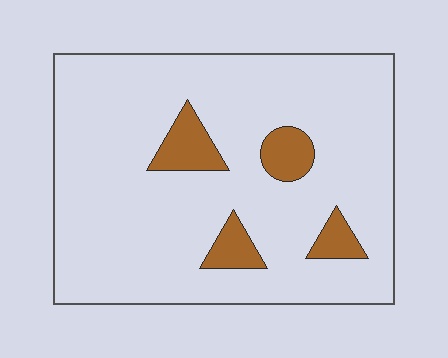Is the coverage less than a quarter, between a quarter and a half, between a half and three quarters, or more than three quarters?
Less than a quarter.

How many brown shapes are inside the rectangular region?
4.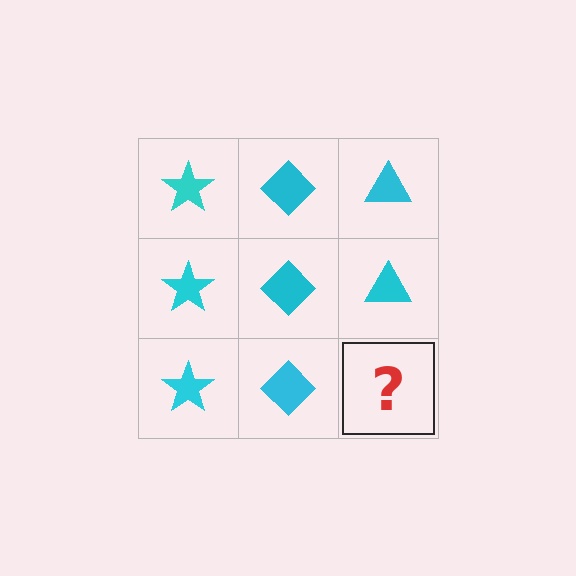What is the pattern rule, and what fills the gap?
The rule is that each column has a consistent shape. The gap should be filled with a cyan triangle.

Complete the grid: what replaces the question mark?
The question mark should be replaced with a cyan triangle.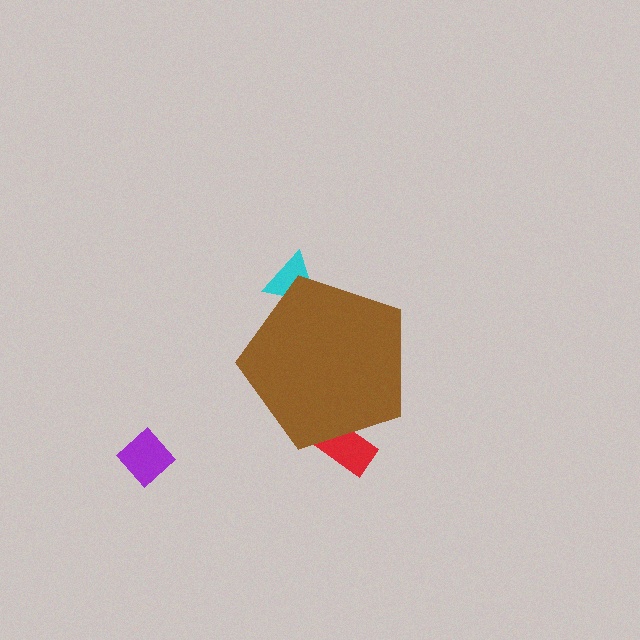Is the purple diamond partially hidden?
No, the purple diamond is fully visible.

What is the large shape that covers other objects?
A brown pentagon.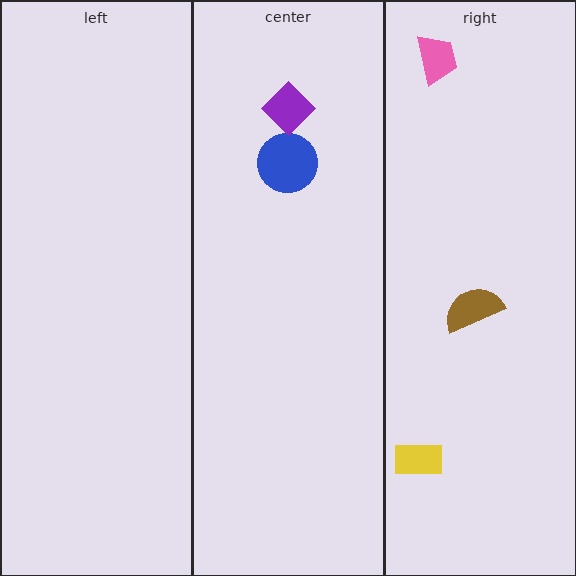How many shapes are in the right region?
3.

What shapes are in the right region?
The pink trapezoid, the brown semicircle, the yellow rectangle.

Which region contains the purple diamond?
The center region.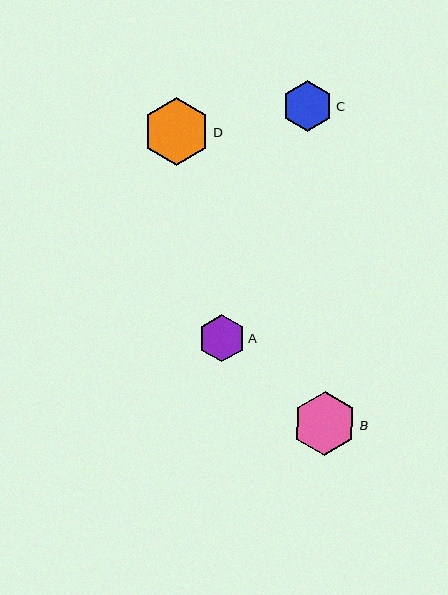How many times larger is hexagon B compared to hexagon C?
Hexagon B is approximately 1.3 times the size of hexagon C.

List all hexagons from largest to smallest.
From largest to smallest: D, B, C, A.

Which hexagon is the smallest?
Hexagon A is the smallest with a size of approximately 47 pixels.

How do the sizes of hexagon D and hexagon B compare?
Hexagon D and hexagon B are approximately the same size.